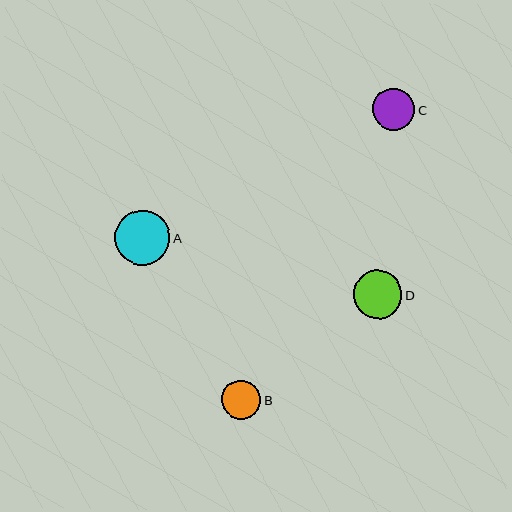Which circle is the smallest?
Circle B is the smallest with a size of approximately 39 pixels.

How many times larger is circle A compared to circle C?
Circle A is approximately 1.3 times the size of circle C.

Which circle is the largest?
Circle A is the largest with a size of approximately 55 pixels.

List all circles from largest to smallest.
From largest to smallest: A, D, C, B.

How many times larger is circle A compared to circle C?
Circle A is approximately 1.3 times the size of circle C.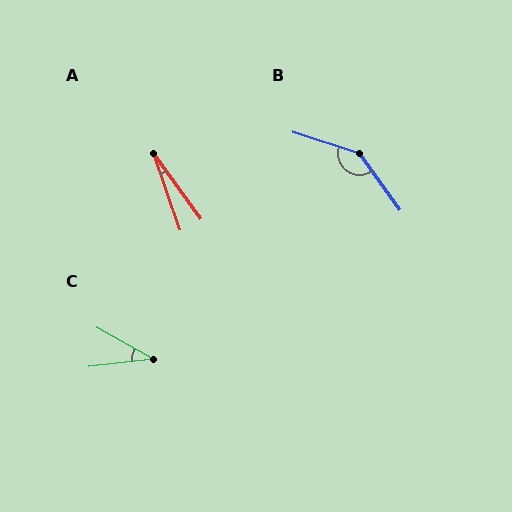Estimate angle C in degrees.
Approximately 35 degrees.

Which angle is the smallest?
A, at approximately 17 degrees.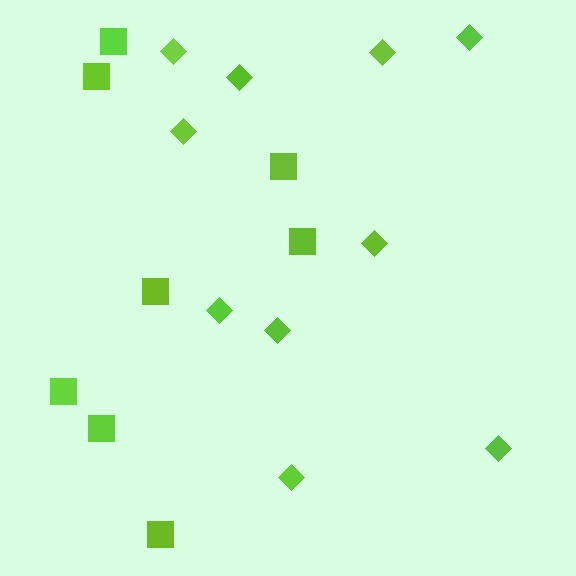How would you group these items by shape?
There are 2 groups: one group of diamonds (10) and one group of squares (8).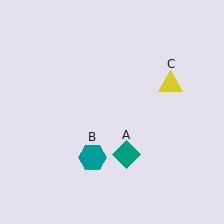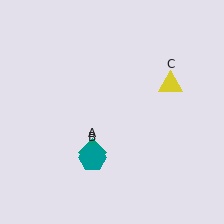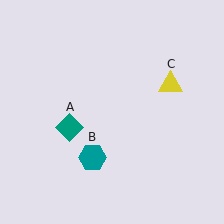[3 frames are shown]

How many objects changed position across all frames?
1 object changed position: teal diamond (object A).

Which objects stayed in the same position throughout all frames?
Teal hexagon (object B) and yellow triangle (object C) remained stationary.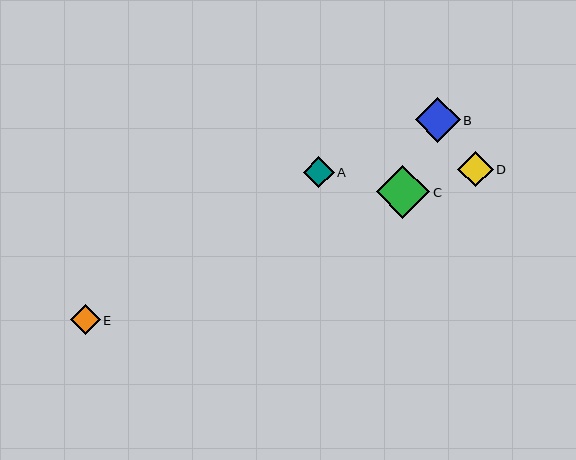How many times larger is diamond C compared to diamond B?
Diamond C is approximately 1.2 times the size of diamond B.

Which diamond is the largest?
Diamond C is the largest with a size of approximately 53 pixels.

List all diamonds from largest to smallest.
From largest to smallest: C, B, D, A, E.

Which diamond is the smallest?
Diamond E is the smallest with a size of approximately 30 pixels.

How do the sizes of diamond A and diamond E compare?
Diamond A and diamond E are approximately the same size.